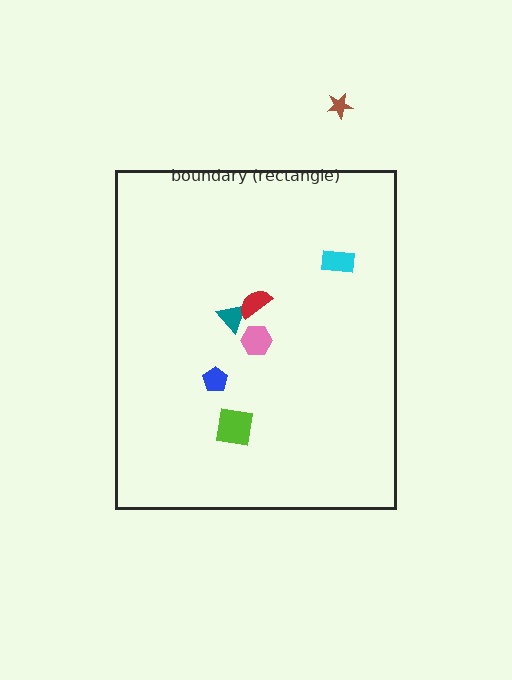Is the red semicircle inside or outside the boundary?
Inside.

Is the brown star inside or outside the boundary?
Outside.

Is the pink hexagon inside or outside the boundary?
Inside.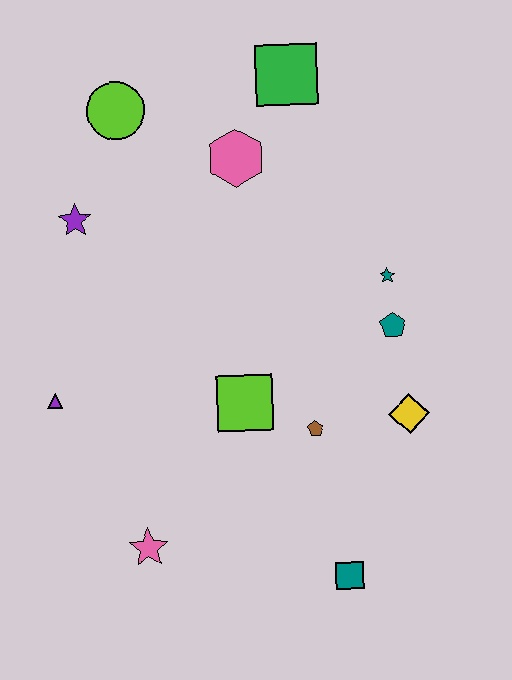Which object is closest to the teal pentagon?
The teal star is closest to the teal pentagon.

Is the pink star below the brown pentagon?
Yes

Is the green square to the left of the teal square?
Yes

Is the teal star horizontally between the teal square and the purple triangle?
No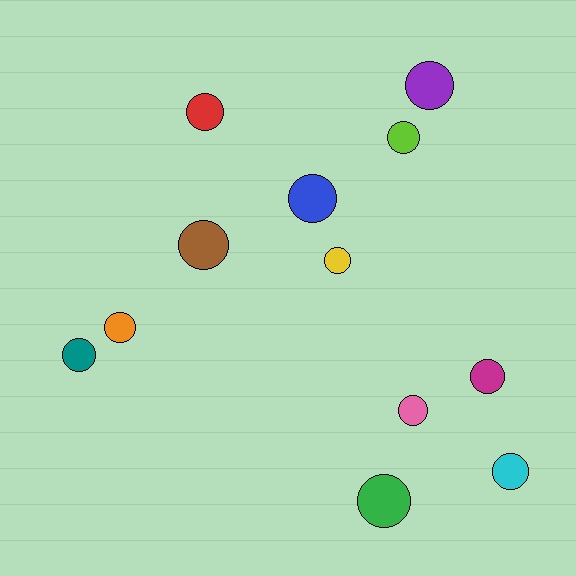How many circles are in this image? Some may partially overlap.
There are 12 circles.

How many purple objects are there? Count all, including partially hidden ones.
There is 1 purple object.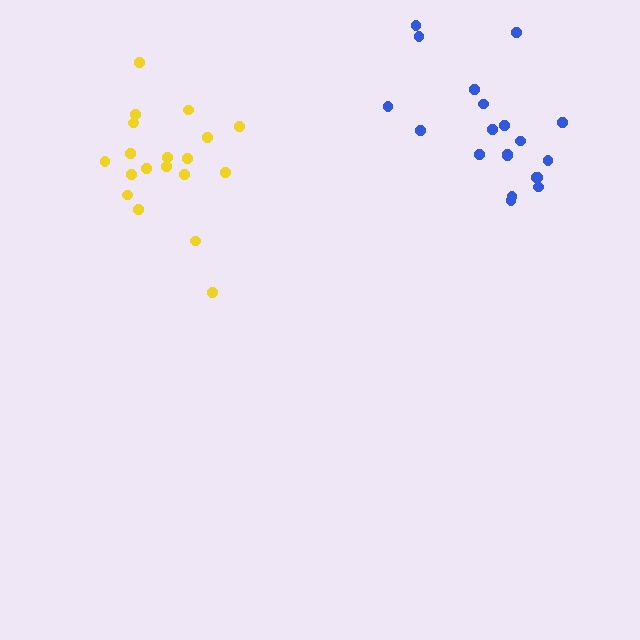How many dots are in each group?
Group 1: 20 dots, Group 2: 19 dots (39 total).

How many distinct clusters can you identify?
There are 2 distinct clusters.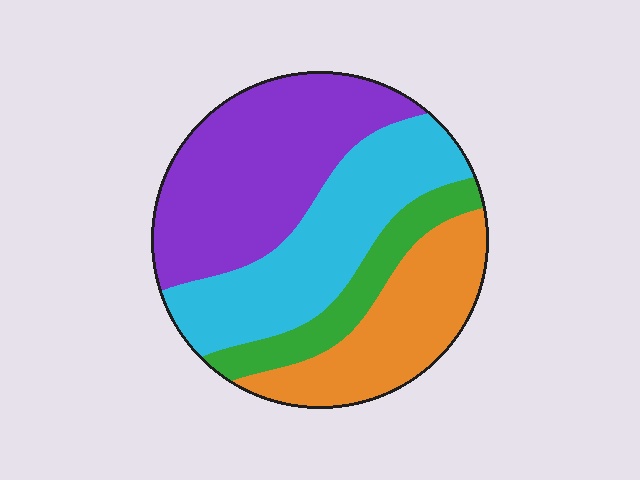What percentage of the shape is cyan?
Cyan takes up between a quarter and a half of the shape.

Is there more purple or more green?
Purple.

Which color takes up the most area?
Purple, at roughly 35%.